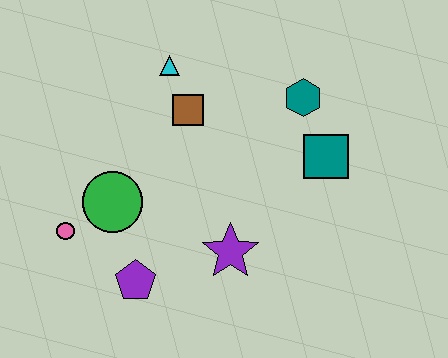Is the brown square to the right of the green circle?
Yes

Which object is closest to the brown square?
The cyan triangle is closest to the brown square.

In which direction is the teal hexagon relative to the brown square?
The teal hexagon is to the right of the brown square.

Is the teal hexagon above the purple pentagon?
Yes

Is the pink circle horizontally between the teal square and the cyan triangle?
No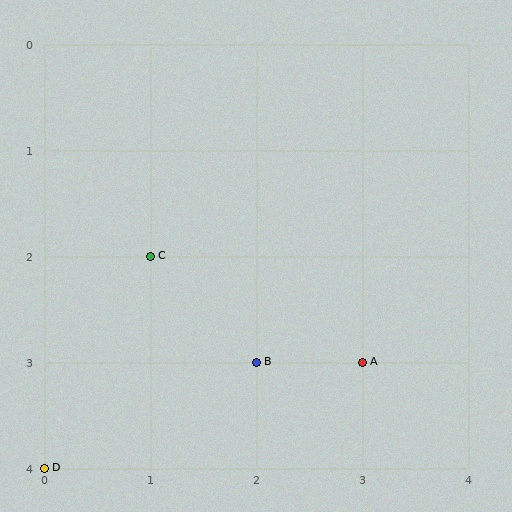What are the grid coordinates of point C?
Point C is at grid coordinates (1, 2).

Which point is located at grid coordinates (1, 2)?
Point C is at (1, 2).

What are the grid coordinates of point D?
Point D is at grid coordinates (0, 4).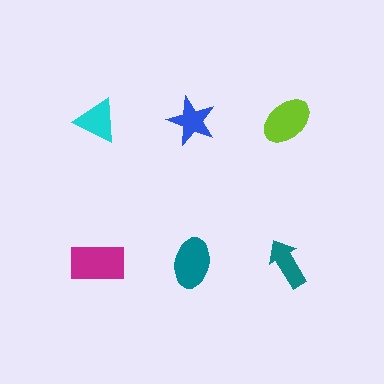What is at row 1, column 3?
A lime ellipse.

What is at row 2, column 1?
A magenta rectangle.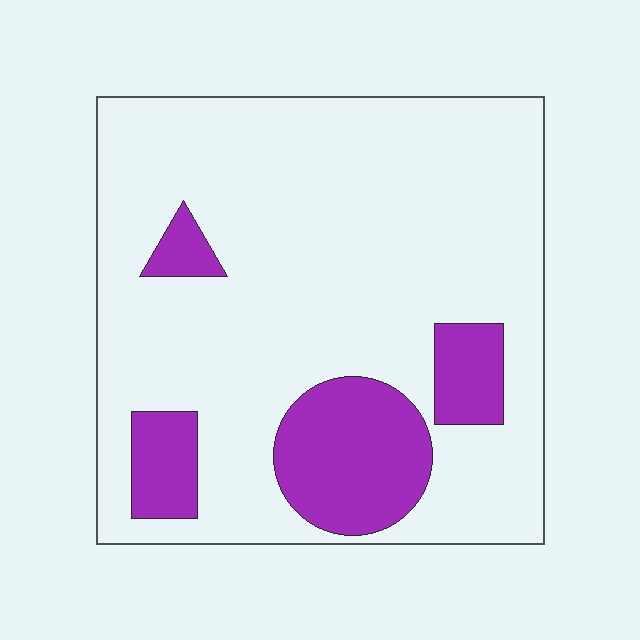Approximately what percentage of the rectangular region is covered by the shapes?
Approximately 20%.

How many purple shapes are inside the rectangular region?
4.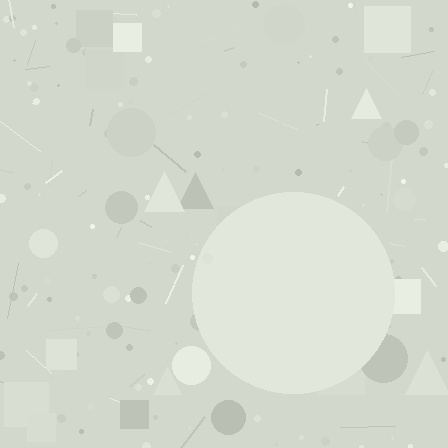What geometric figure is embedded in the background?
A circle is embedded in the background.